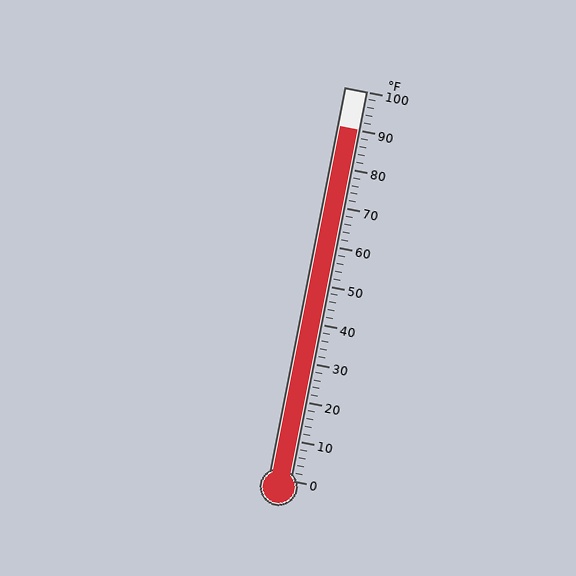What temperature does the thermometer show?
The thermometer shows approximately 90°F.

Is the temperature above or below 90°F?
The temperature is at 90°F.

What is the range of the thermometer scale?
The thermometer scale ranges from 0°F to 100°F.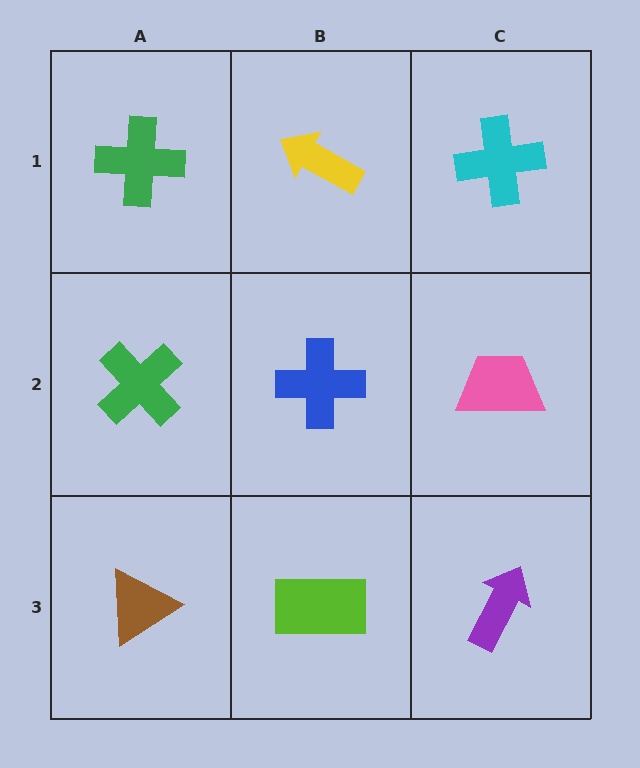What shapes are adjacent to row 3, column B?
A blue cross (row 2, column B), a brown triangle (row 3, column A), a purple arrow (row 3, column C).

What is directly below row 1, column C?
A pink trapezoid.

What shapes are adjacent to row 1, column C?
A pink trapezoid (row 2, column C), a yellow arrow (row 1, column B).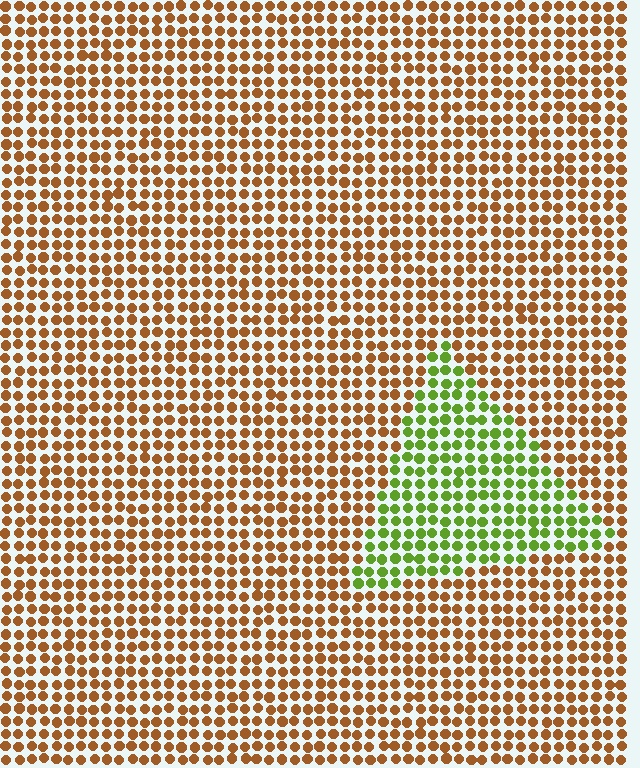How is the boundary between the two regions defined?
The boundary is defined purely by a slight shift in hue (about 67 degrees). Spacing, size, and orientation are identical on both sides.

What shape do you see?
I see a triangle.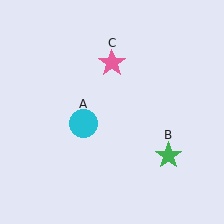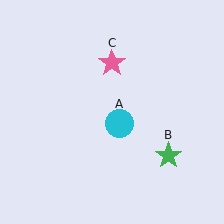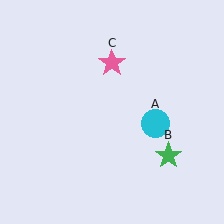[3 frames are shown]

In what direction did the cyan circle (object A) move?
The cyan circle (object A) moved right.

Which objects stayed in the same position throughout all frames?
Green star (object B) and pink star (object C) remained stationary.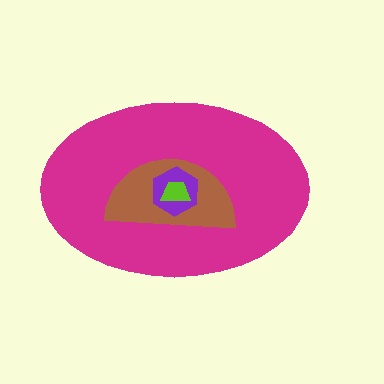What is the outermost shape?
The magenta ellipse.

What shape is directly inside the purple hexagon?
The lime trapezoid.